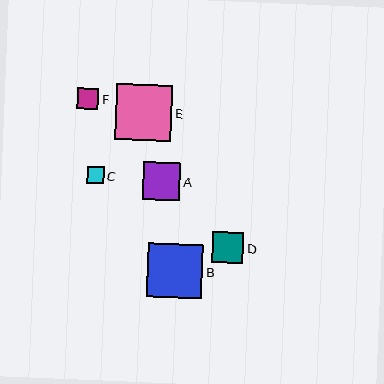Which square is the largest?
Square E is the largest with a size of approximately 56 pixels.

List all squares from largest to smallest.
From largest to smallest: E, B, A, D, F, C.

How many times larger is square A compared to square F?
Square A is approximately 1.7 times the size of square F.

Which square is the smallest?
Square C is the smallest with a size of approximately 17 pixels.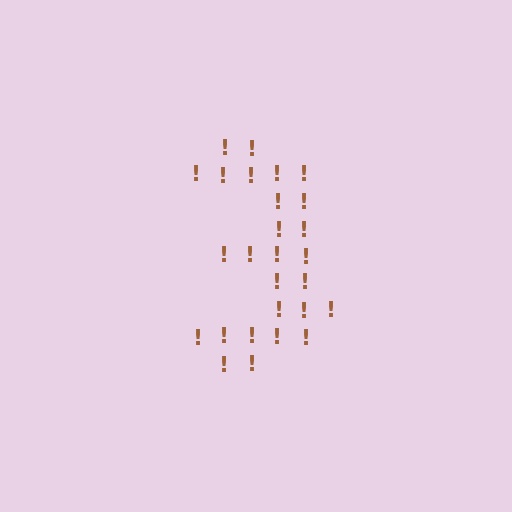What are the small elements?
The small elements are exclamation marks.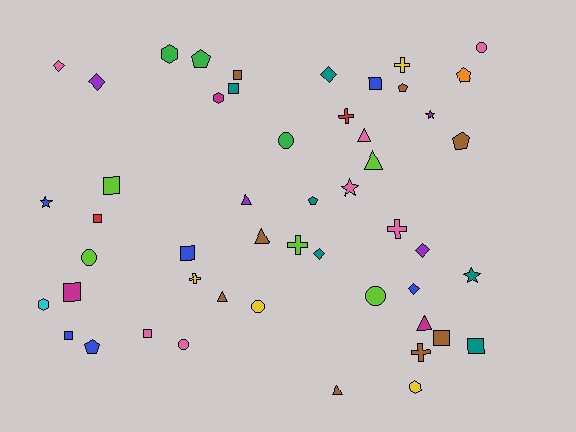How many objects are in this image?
There are 50 objects.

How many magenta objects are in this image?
There are 3 magenta objects.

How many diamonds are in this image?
There are 6 diamonds.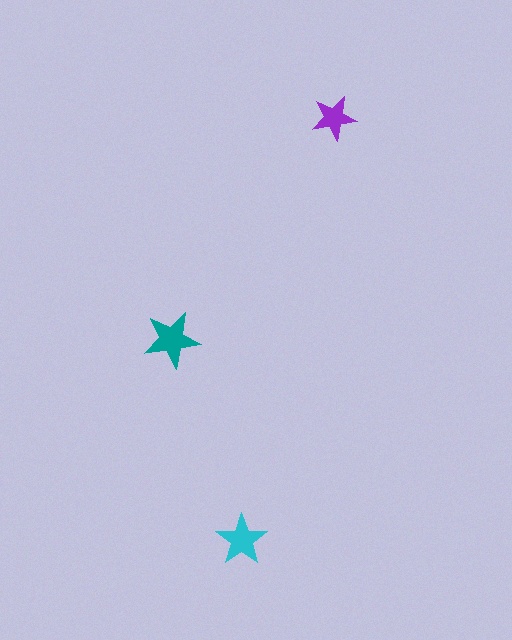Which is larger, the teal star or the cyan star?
The teal one.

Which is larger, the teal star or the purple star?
The teal one.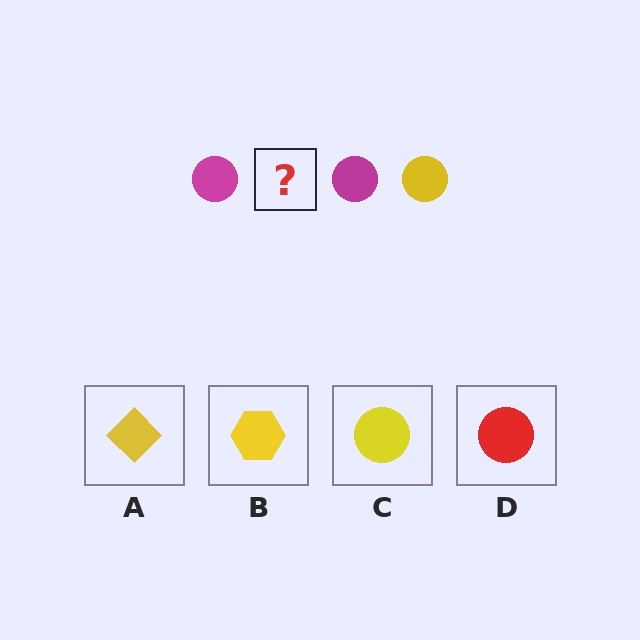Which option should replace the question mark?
Option C.